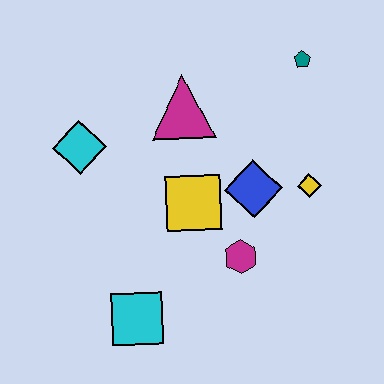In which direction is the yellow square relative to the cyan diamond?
The yellow square is to the right of the cyan diamond.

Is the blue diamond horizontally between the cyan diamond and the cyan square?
No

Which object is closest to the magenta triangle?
The yellow square is closest to the magenta triangle.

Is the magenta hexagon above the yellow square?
No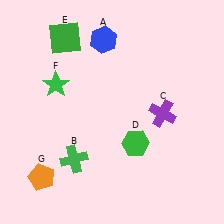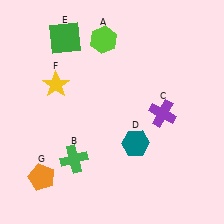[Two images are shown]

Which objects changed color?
A changed from blue to lime. D changed from green to teal. F changed from green to yellow.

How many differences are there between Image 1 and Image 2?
There are 3 differences between the two images.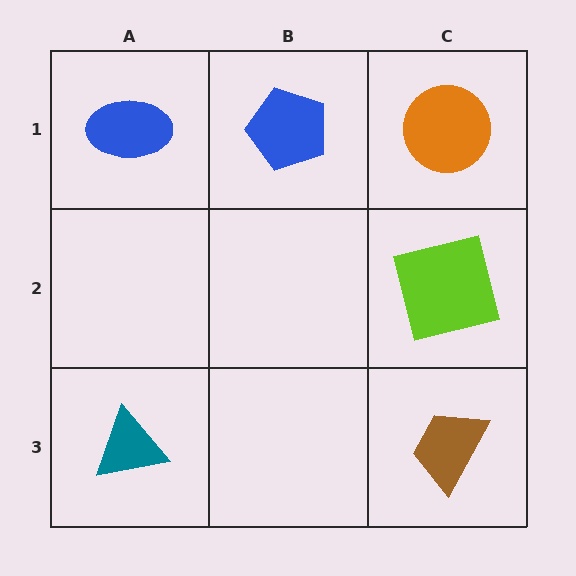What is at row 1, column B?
A blue pentagon.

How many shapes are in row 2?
1 shape.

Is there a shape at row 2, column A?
No, that cell is empty.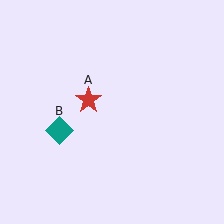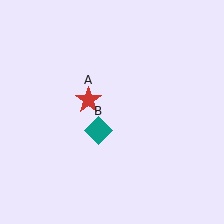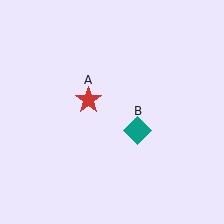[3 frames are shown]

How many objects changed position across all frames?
1 object changed position: teal diamond (object B).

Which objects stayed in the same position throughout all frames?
Red star (object A) remained stationary.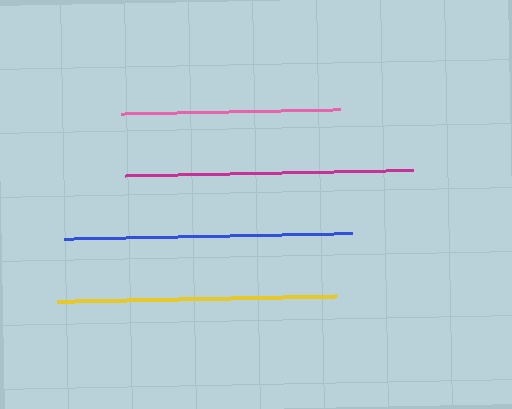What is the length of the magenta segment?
The magenta segment is approximately 288 pixels long.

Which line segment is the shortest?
The pink line is the shortest at approximately 218 pixels.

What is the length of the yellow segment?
The yellow segment is approximately 279 pixels long.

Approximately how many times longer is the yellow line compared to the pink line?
The yellow line is approximately 1.3 times the length of the pink line.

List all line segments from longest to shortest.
From longest to shortest: blue, magenta, yellow, pink.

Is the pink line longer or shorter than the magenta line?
The magenta line is longer than the pink line.